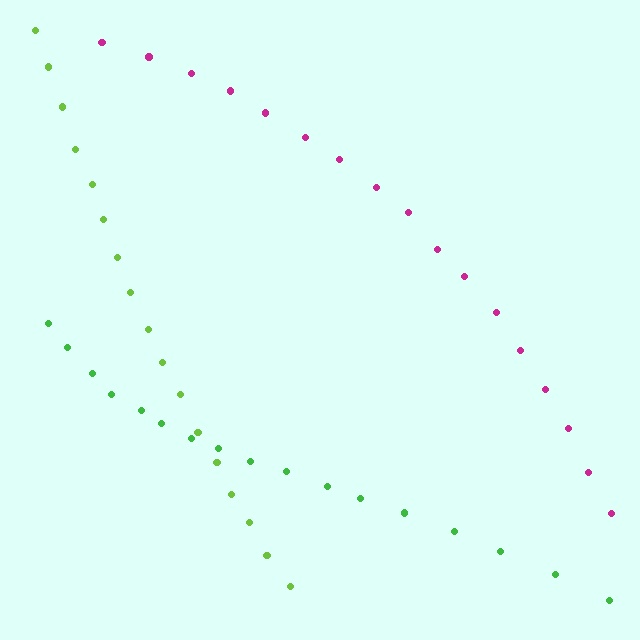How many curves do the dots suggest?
There are 3 distinct paths.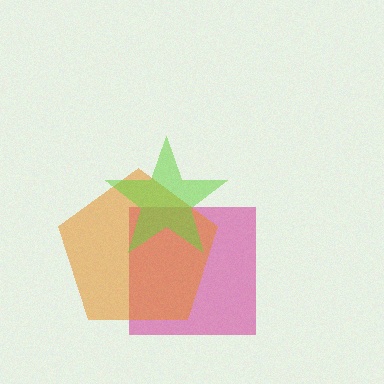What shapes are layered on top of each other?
The layered shapes are: a magenta square, an orange pentagon, a lime star.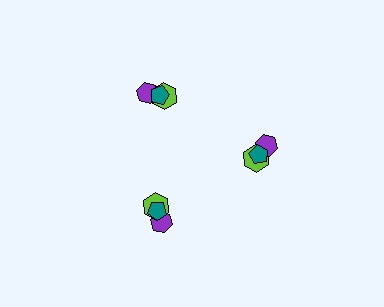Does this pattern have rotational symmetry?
Yes, this pattern has 3-fold rotational symmetry. It looks the same after rotating 120 degrees around the center.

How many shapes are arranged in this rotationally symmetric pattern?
There are 9 shapes, arranged in 3 groups of 3.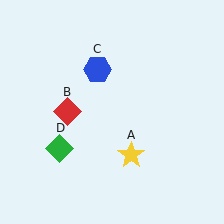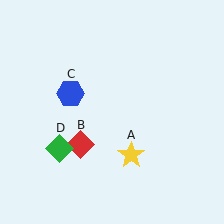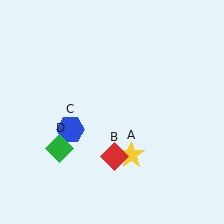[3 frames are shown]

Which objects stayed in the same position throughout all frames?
Yellow star (object A) and green diamond (object D) remained stationary.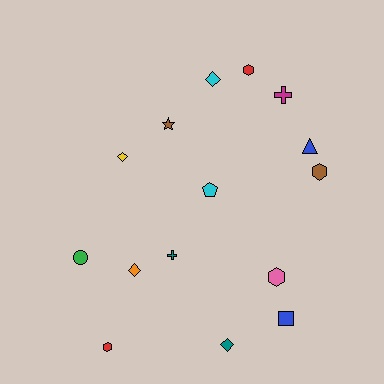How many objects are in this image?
There are 15 objects.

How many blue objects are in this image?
There are 2 blue objects.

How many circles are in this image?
There is 1 circle.